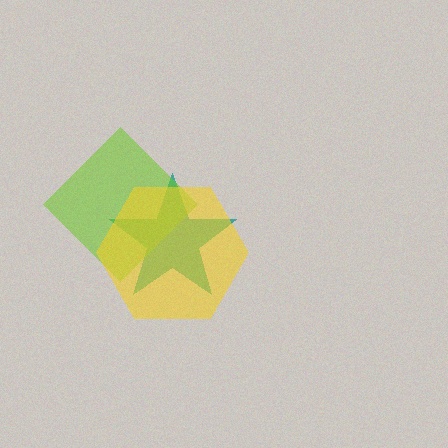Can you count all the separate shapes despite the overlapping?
Yes, there are 3 separate shapes.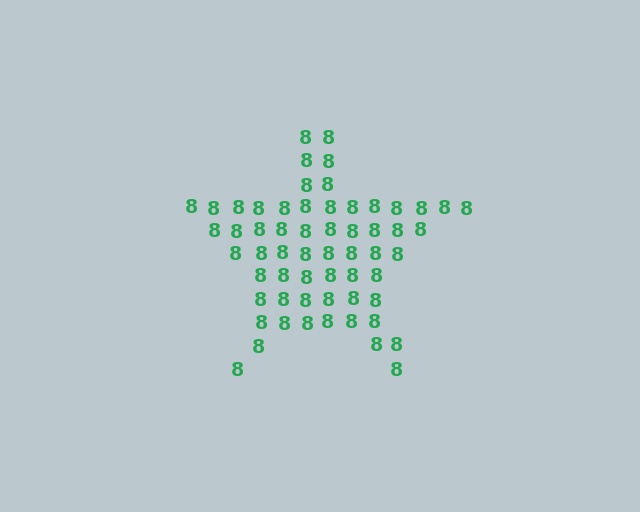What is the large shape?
The large shape is a star.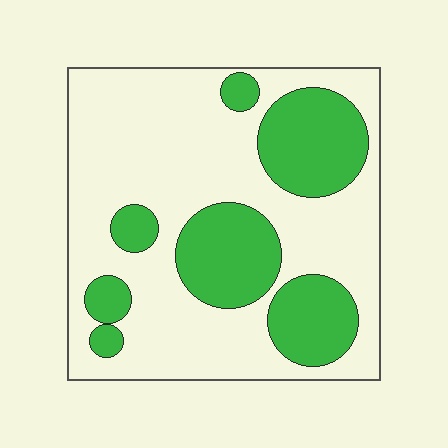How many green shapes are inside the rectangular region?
7.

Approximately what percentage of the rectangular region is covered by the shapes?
Approximately 30%.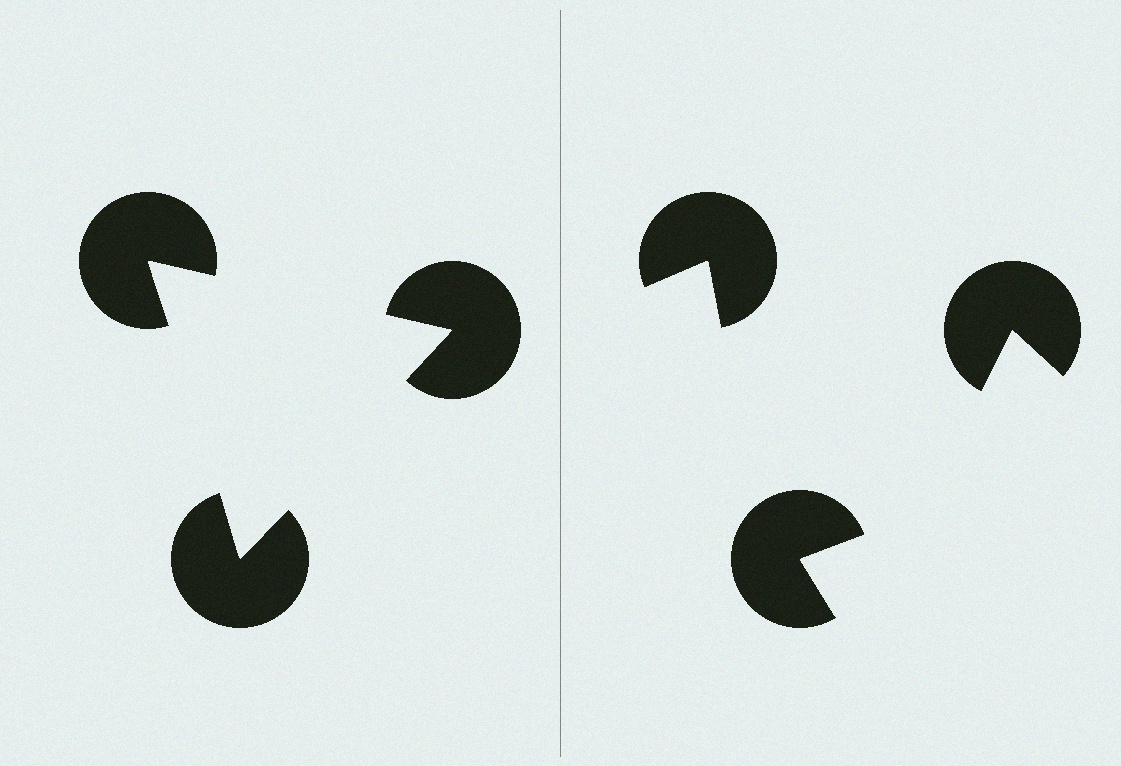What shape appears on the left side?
An illusory triangle.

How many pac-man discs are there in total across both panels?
6 — 3 on each side.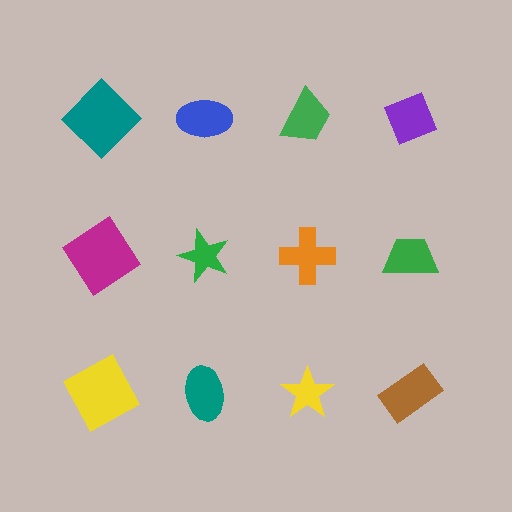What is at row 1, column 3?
A green trapezoid.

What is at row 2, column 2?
A green star.